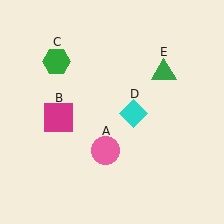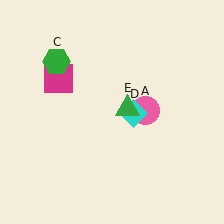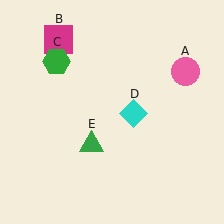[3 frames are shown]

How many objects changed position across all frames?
3 objects changed position: pink circle (object A), magenta square (object B), green triangle (object E).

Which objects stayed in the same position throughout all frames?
Green hexagon (object C) and cyan diamond (object D) remained stationary.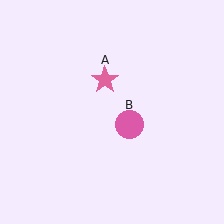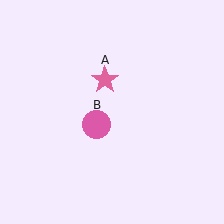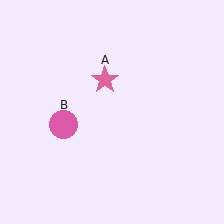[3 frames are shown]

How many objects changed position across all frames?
1 object changed position: pink circle (object B).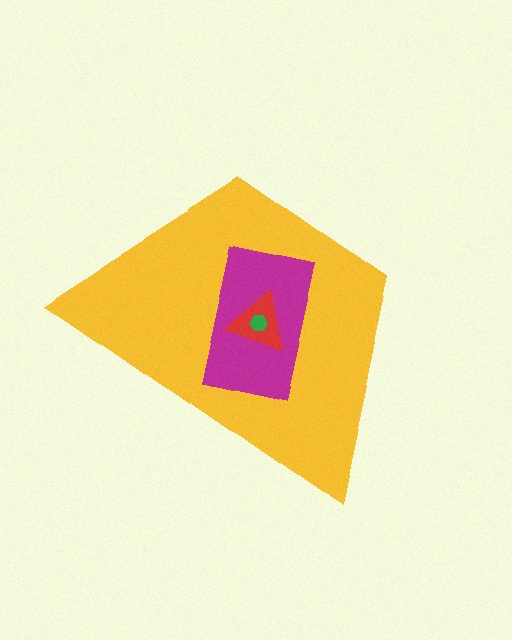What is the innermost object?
The green hexagon.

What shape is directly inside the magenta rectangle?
The red triangle.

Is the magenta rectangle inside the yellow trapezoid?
Yes.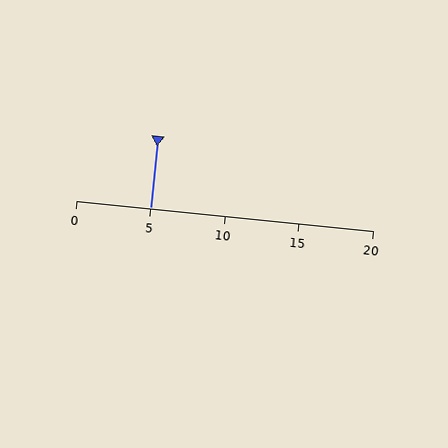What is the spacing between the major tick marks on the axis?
The major ticks are spaced 5 apart.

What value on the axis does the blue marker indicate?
The marker indicates approximately 5.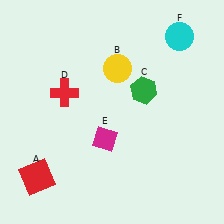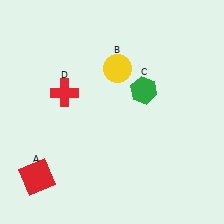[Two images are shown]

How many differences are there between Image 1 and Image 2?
There are 2 differences between the two images.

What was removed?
The magenta diamond (E), the cyan circle (F) were removed in Image 2.